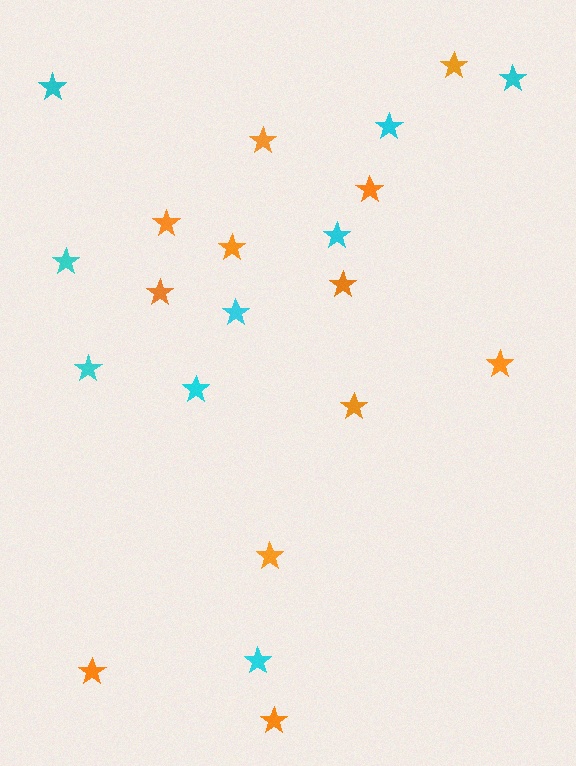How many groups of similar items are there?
There are 2 groups: one group of orange stars (12) and one group of cyan stars (9).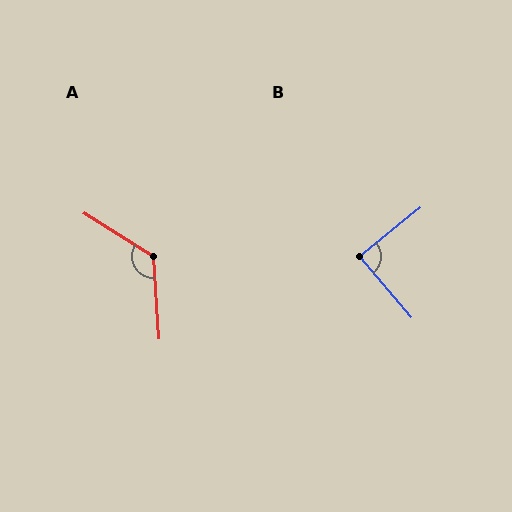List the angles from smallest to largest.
B (88°), A (126°).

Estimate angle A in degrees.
Approximately 126 degrees.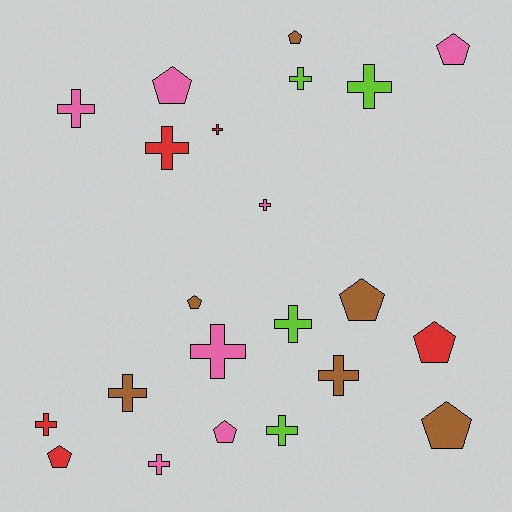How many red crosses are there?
There are 3 red crosses.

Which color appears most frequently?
Pink, with 7 objects.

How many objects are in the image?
There are 22 objects.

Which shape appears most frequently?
Cross, with 13 objects.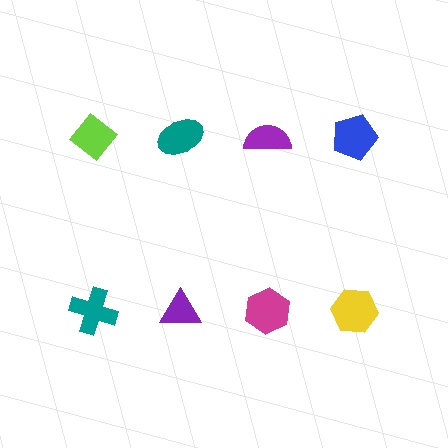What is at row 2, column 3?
A magenta hexagon.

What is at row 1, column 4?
A blue pentagon.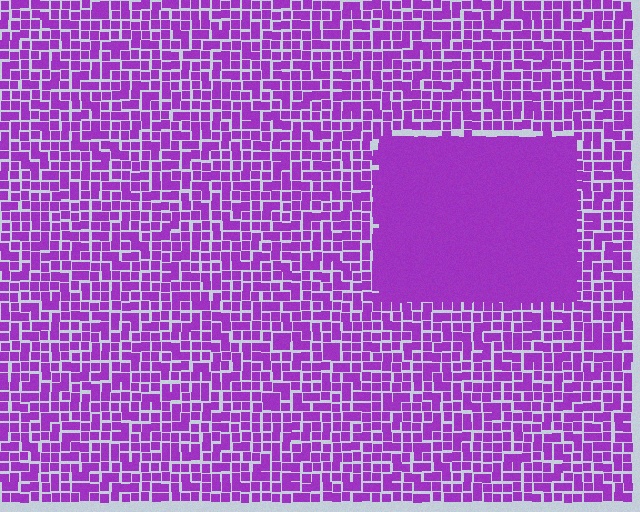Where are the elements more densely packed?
The elements are more densely packed inside the rectangle boundary.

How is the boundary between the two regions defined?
The boundary is defined by a change in element density (approximately 2.4x ratio). All elements are the same color, size, and shape.